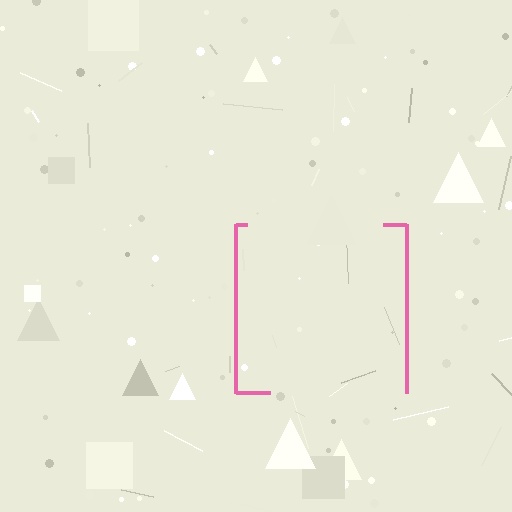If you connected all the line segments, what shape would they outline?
They would outline a square.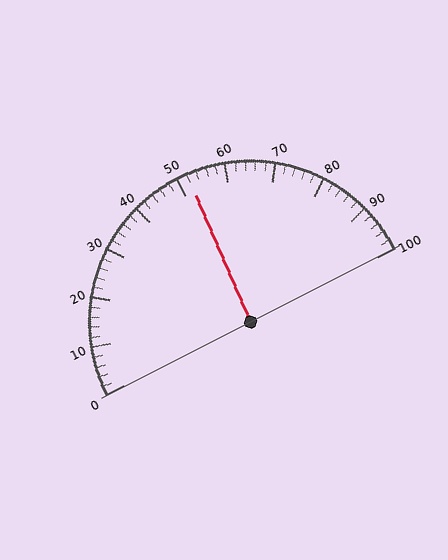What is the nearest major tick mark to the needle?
The nearest major tick mark is 50.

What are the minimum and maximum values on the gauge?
The gauge ranges from 0 to 100.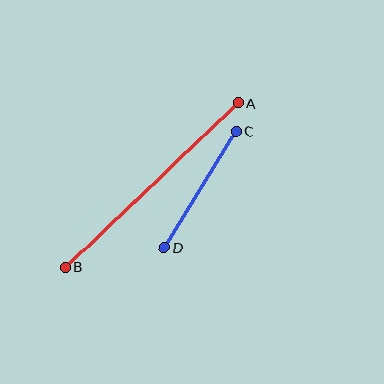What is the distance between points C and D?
The distance is approximately 136 pixels.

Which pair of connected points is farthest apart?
Points A and B are farthest apart.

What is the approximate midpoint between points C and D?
The midpoint is at approximately (200, 190) pixels.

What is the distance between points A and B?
The distance is approximately 239 pixels.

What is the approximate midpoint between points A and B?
The midpoint is at approximately (152, 185) pixels.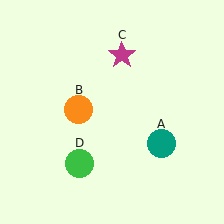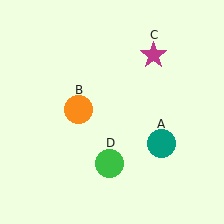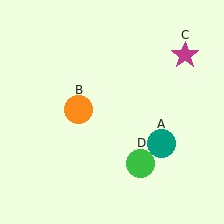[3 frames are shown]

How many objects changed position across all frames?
2 objects changed position: magenta star (object C), green circle (object D).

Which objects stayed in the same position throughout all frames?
Teal circle (object A) and orange circle (object B) remained stationary.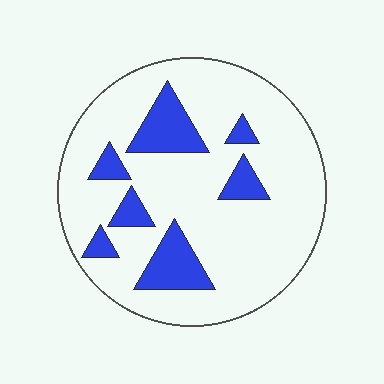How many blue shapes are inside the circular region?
7.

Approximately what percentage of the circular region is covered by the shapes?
Approximately 20%.